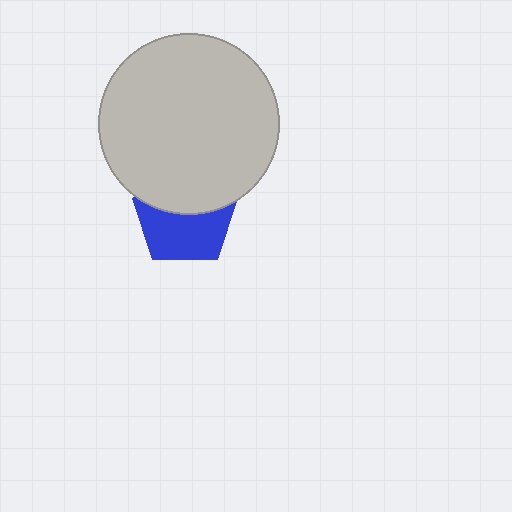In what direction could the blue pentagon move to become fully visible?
The blue pentagon could move down. That would shift it out from behind the light gray circle entirely.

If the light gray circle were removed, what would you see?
You would see the complete blue pentagon.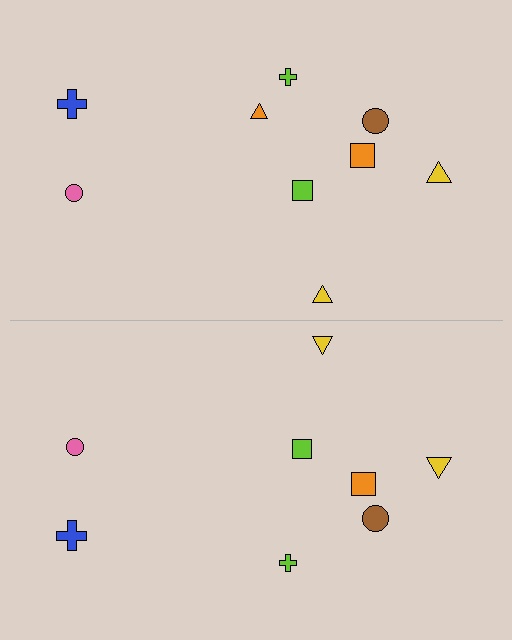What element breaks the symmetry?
A orange triangle is missing from the bottom side.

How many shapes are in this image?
There are 17 shapes in this image.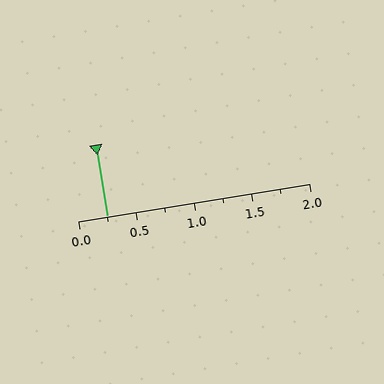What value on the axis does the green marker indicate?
The marker indicates approximately 0.25.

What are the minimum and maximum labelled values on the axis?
The axis runs from 0.0 to 2.0.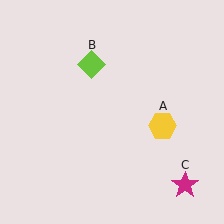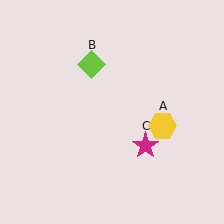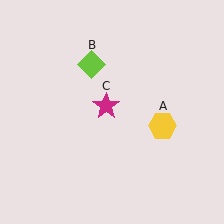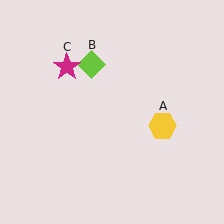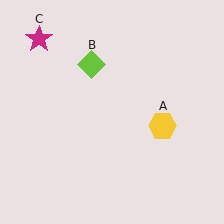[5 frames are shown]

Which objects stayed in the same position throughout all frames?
Yellow hexagon (object A) and lime diamond (object B) remained stationary.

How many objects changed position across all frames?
1 object changed position: magenta star (object C).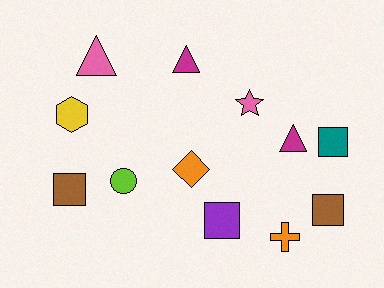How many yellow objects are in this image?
There is 1 yellow object.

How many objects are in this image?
There are 12 objects.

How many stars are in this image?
There is 1 star.